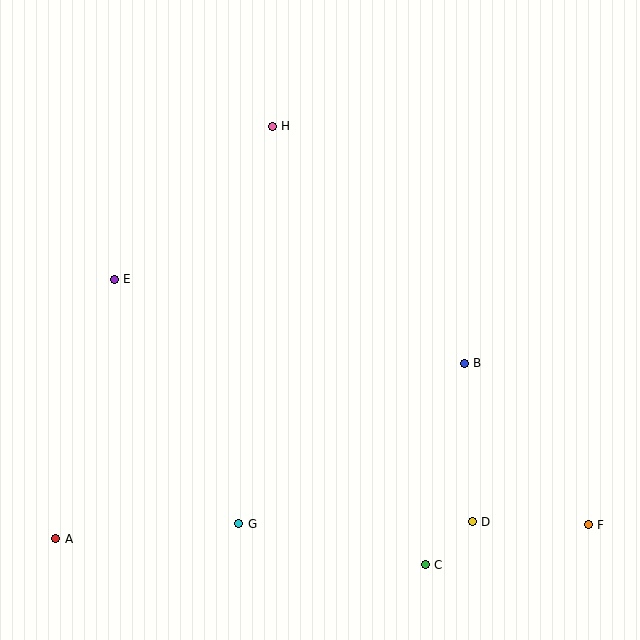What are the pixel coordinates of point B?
Point B is at (464, 363).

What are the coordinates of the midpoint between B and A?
The midpoint between B and A is at (260, 451).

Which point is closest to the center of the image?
Point B at (464, 363) is closest to the center.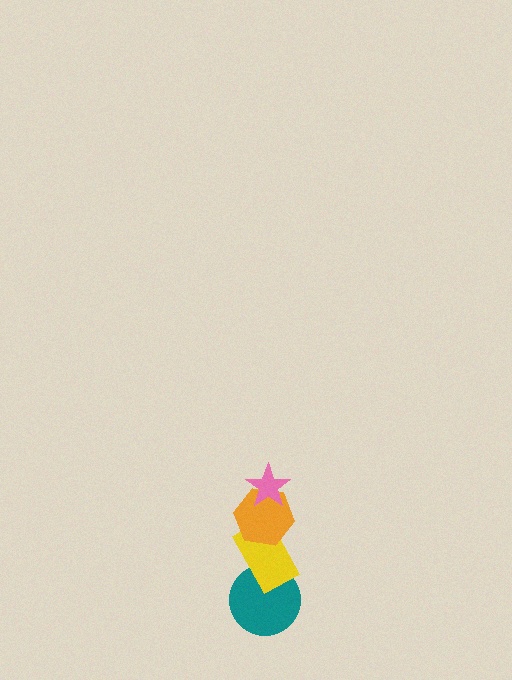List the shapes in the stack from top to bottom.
From top to bottom: the pink star, the orange hexagon, the yellow rectangle, the teal circle.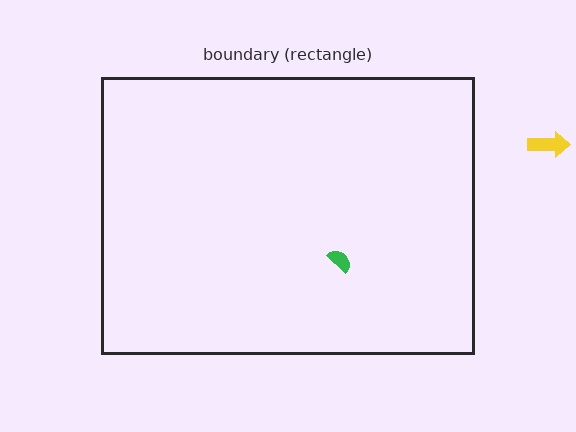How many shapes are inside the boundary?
1 inside, 1 outside.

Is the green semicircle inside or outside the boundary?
Inside.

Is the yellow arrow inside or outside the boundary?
Outside.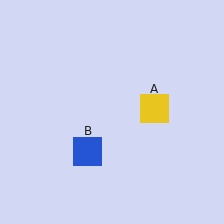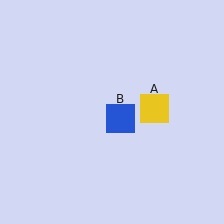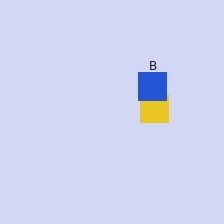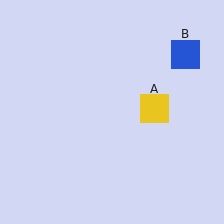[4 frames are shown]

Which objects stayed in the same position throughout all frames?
Yellow square (object A) remained stationary.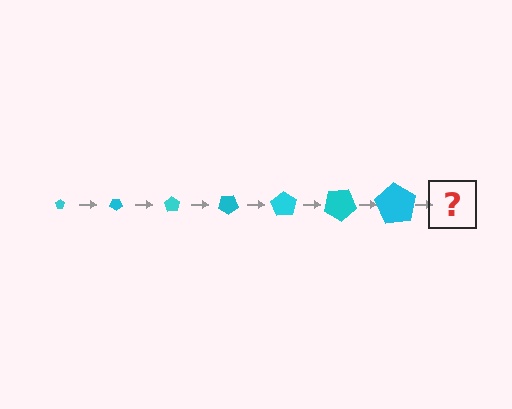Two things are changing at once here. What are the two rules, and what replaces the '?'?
The two rules are that the pentagon grows larger each step and it rotates 35 degrees each step. The '?' should be a pentagon, larger than the previous one and rotated 245 degrees from the start.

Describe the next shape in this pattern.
It should be a pentagon, larger than the previous one and rotated 245 degrees from the start.